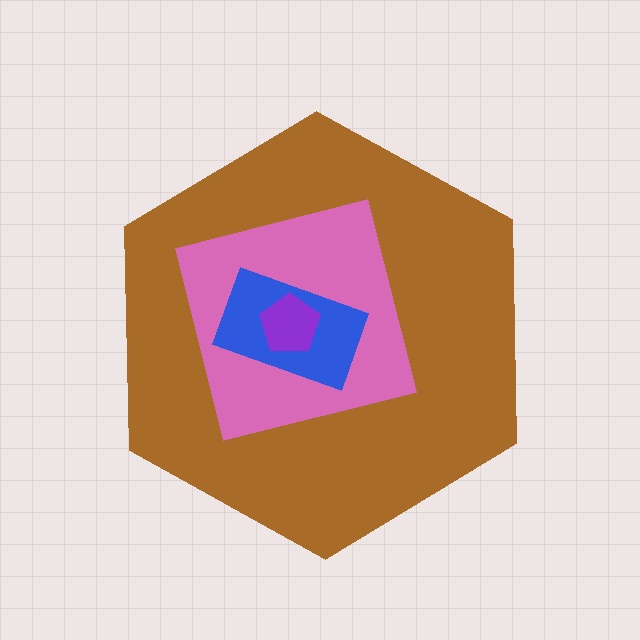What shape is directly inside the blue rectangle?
The purple pentagon.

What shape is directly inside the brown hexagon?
The pink square.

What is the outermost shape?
The brown hexagon.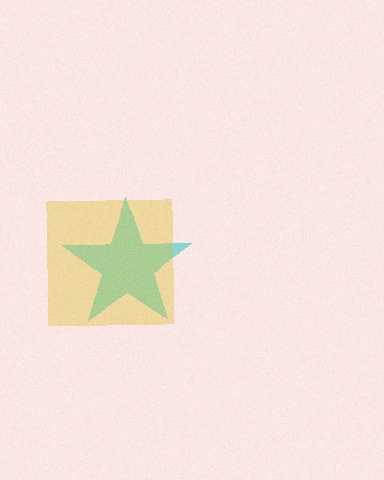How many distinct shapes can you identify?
There are 2 distinct shapes: a cyan star, a yellow square.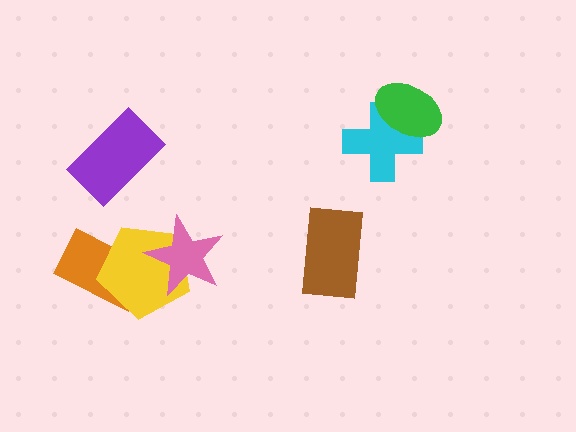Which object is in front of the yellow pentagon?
The pink star is in front of the yellow pentagon.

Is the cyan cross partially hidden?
Yes, it is partially covered by another shape.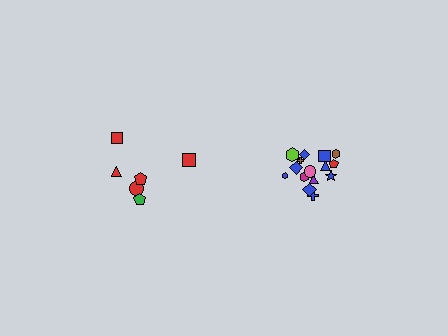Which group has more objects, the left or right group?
The right group.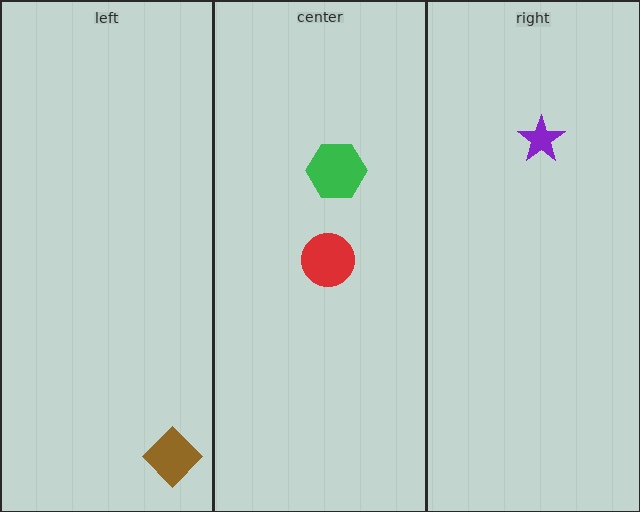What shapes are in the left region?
The brown diamond.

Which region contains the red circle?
The center region.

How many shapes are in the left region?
1.